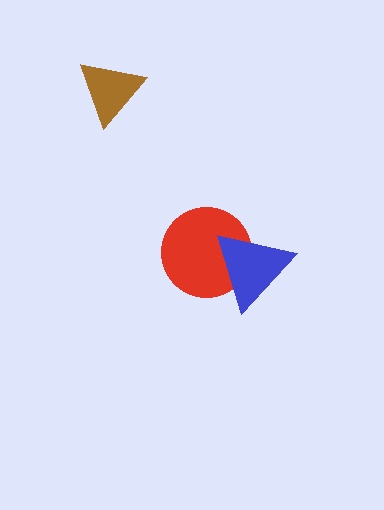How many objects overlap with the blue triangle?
1 object overlaps with the blue triangle.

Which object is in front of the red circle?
The blue triangle is in front of the red circle.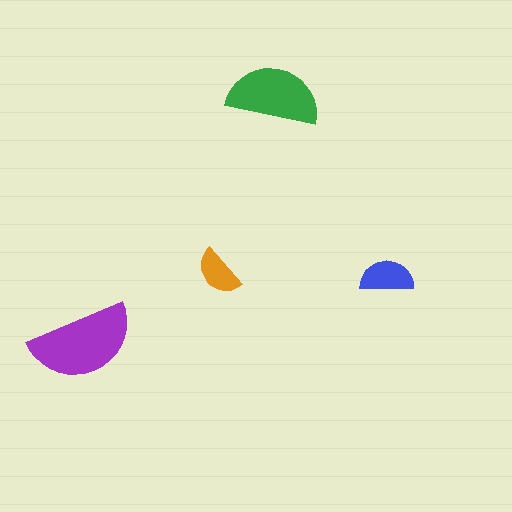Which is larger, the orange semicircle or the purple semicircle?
The purple one.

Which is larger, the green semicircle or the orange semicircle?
The green one.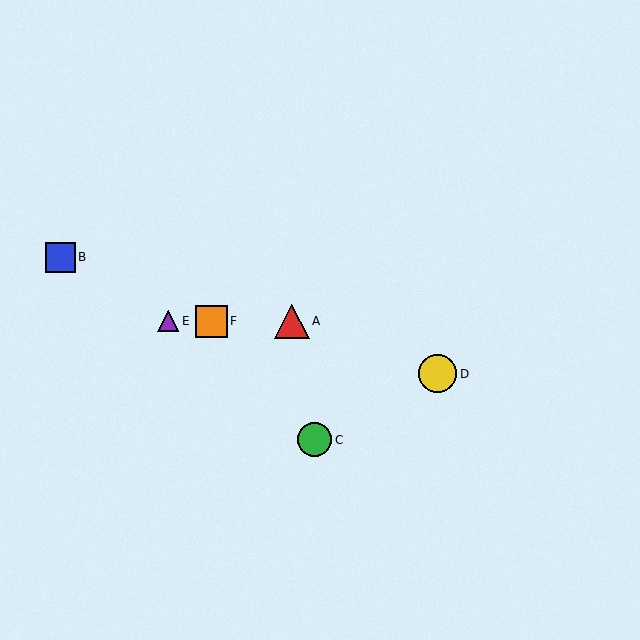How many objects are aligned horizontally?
3 objects (A, E, F) are aligned horizontally.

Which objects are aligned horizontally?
Objects A, E, F are aligned horizontally.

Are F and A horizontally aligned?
Yes, both are at y≈321.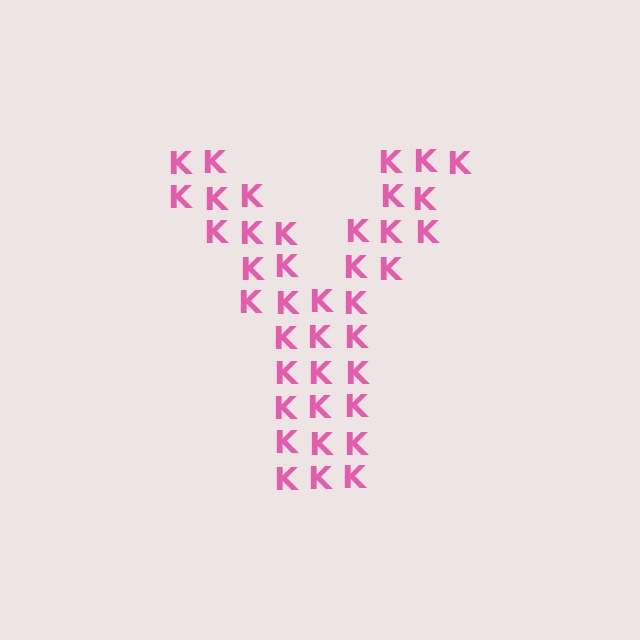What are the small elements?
The small elements are letter K's.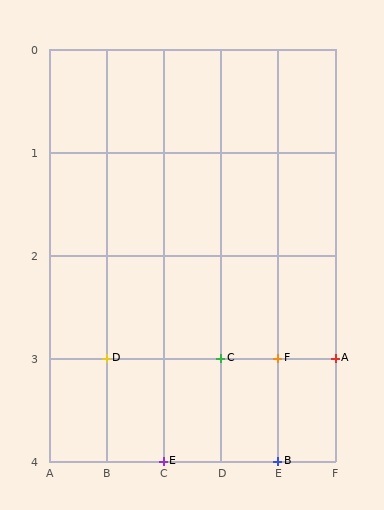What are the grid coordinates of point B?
Point B is at grid coordinates (E, 4).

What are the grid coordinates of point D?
Point D is at grid coordinates (B, 3).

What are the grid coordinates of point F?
Point F is at grid coordinates (E, 3).